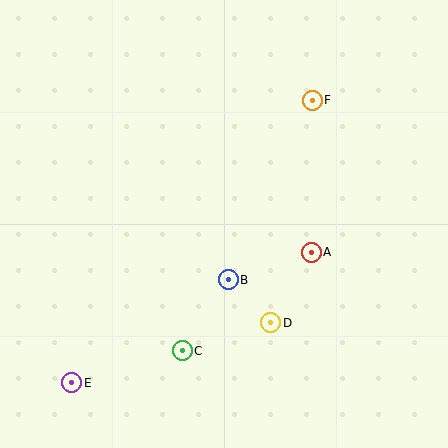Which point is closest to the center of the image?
Point B at (228, 280) is closest to the center.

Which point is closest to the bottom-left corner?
Point E is closest to the bottom-left corner.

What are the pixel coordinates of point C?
Point C is at (182, 351).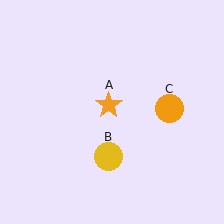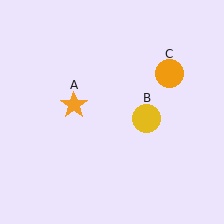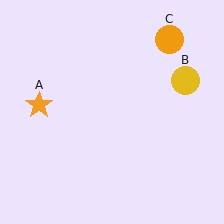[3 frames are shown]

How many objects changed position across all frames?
3 objects changed position: orange star (object A), yellow circle (object B), orange circle (object C).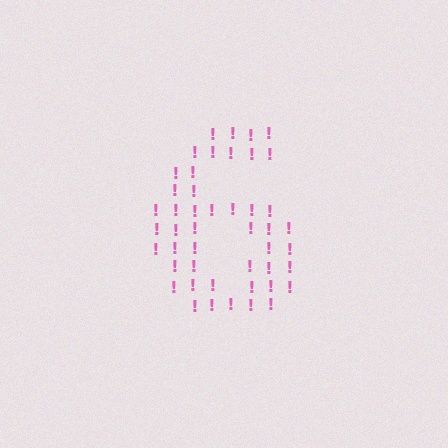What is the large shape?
The large shape is the digit 6.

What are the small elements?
The small elements are exclamation marks.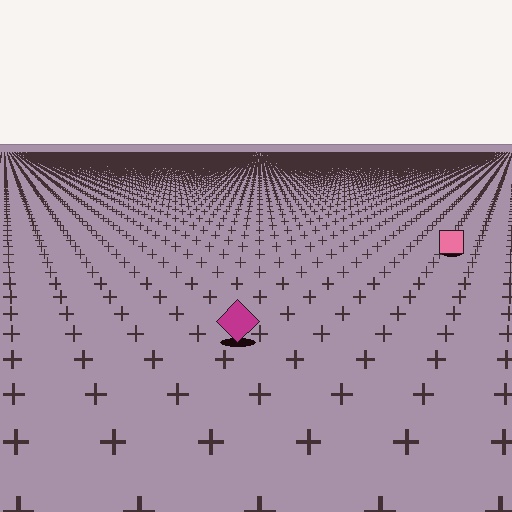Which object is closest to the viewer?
The magenta diamond is closest. The texture marks near it are larger and more spread out.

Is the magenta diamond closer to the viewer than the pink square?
Yes. The magenta diamond is closer — you can tell from the texture gradient: the ground texture is coarser near it.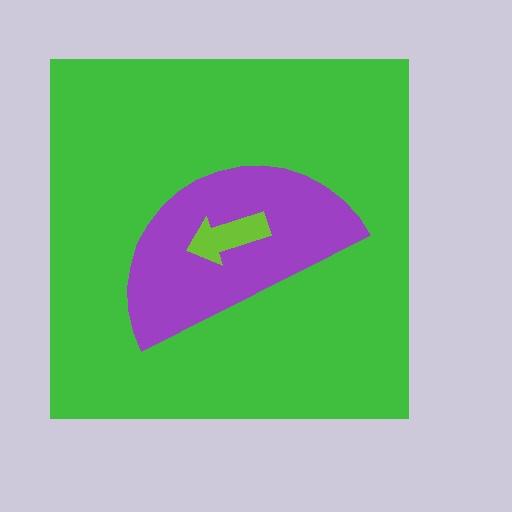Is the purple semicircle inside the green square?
Yes.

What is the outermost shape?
The green square.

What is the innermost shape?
The lime arrow.